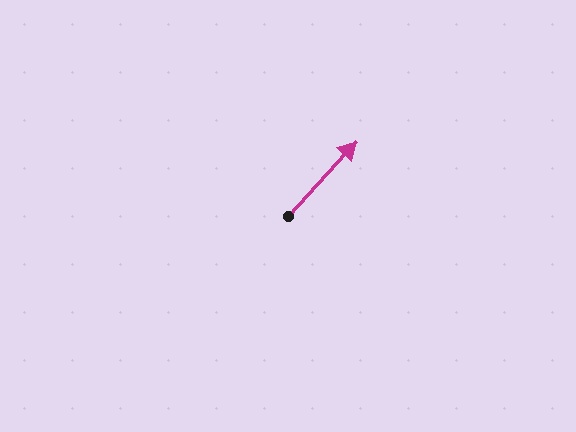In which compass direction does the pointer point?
Northeast.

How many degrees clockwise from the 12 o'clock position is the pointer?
Approximately 42 degrees.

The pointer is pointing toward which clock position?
Roughly 1 o'clock.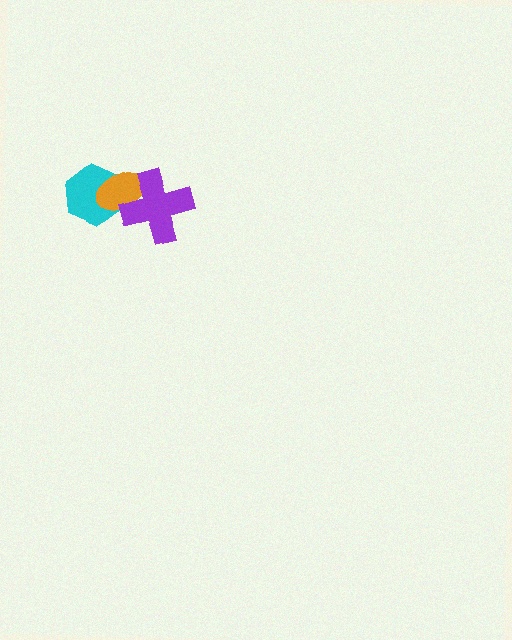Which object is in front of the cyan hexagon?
The orange ellipse is in front of the cyan hexagon.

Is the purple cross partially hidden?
No, no other shape covers it.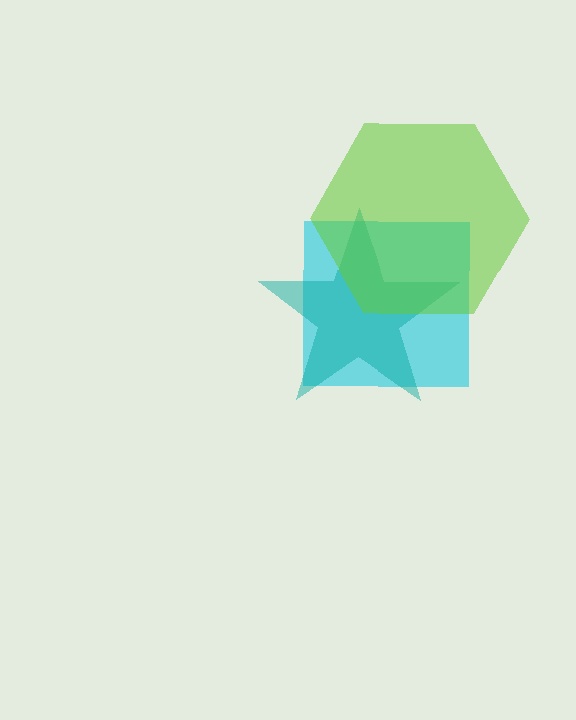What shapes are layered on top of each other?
The layered shapes are: a cyan square, a teal star, a lime hexagon.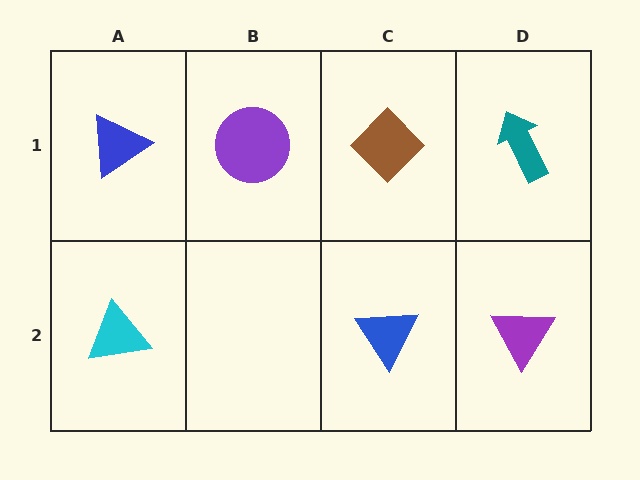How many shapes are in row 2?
3 shapes.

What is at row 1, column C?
A brown diamond.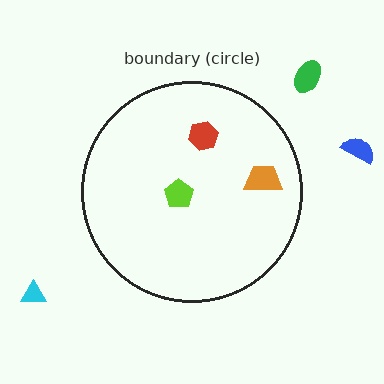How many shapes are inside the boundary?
3 inside, 3 outside.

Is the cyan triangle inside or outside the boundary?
Outside.